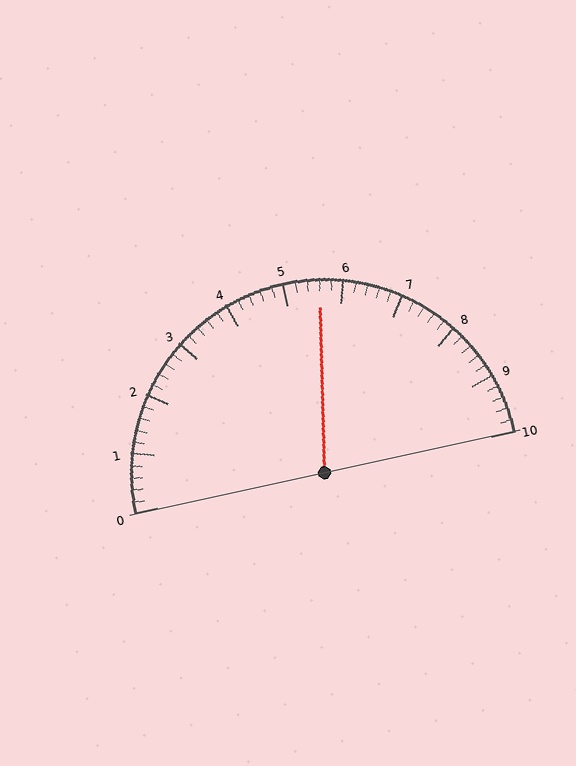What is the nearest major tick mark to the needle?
The nearest major tick mark is 6.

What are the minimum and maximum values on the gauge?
The gauge ranges from 0 to 10.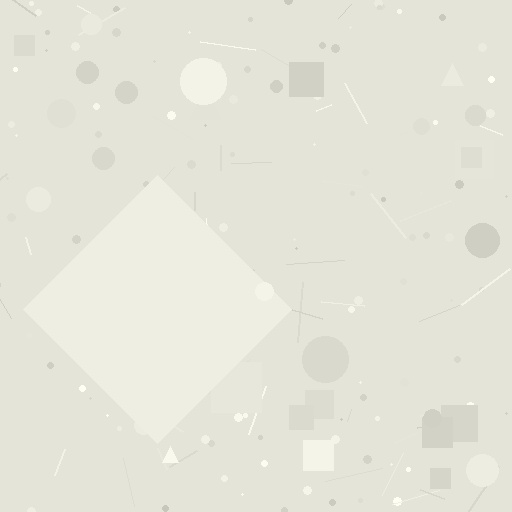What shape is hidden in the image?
A diamond is hidden in the image.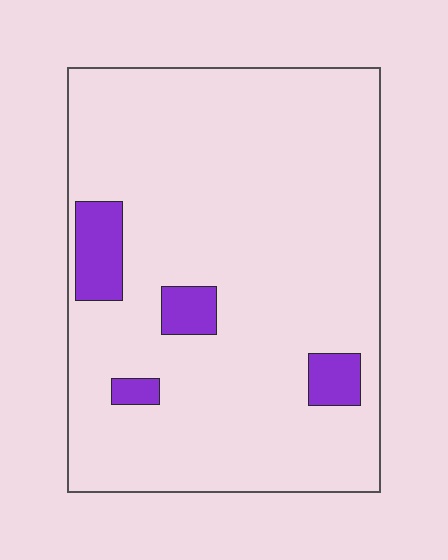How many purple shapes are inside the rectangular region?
4.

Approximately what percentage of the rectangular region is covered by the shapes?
Approximately 10%.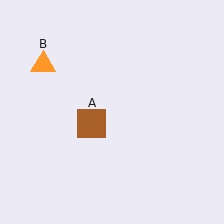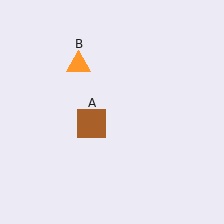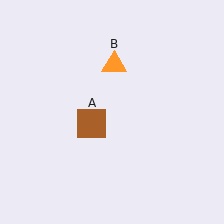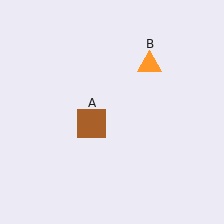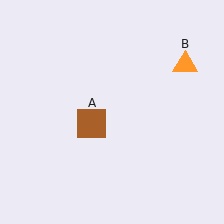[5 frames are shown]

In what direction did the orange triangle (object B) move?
The orange triangle (object B) moved right.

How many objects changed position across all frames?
1 object changed position: orange triangle (object B).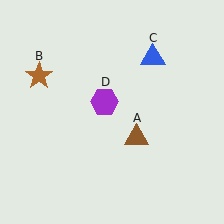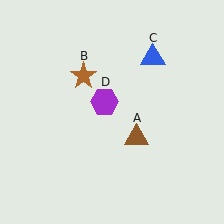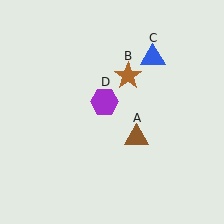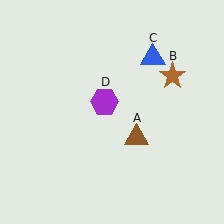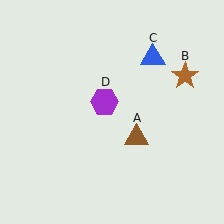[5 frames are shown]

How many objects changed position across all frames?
1 object changed position: brown star (object B).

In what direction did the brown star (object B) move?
The brown star (object B) moved right.